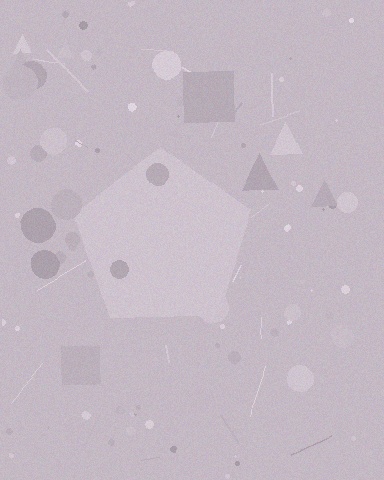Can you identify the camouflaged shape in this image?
The camouflaged shape is a pentagon.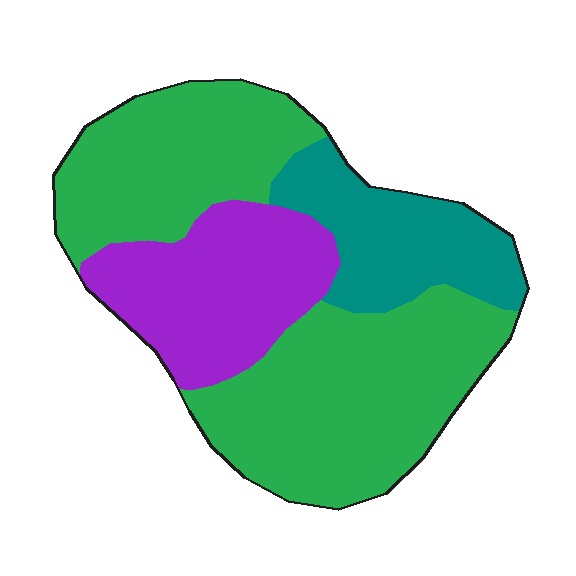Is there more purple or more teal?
Purple.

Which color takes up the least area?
Teal, at roughly 20%.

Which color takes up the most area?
Green, at roughly 60%.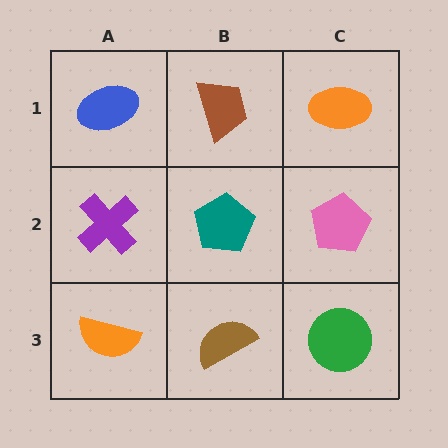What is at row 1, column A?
A blue ellipse.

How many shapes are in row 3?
3 shapes.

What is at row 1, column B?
A brown trapezoid.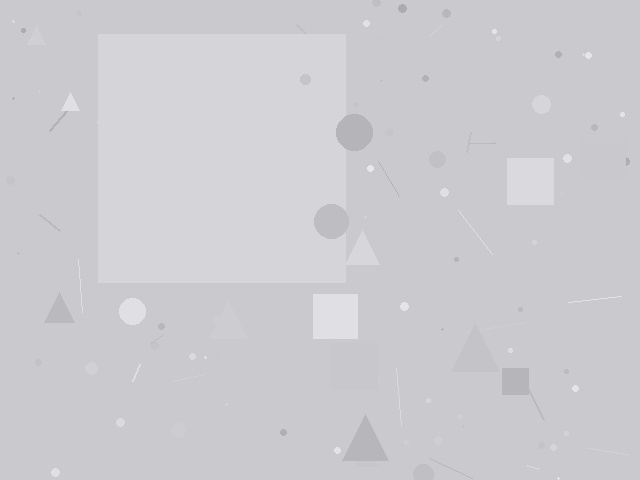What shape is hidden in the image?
A square is hidden in the image.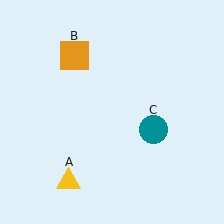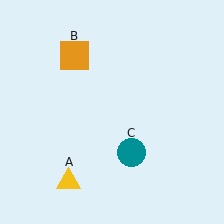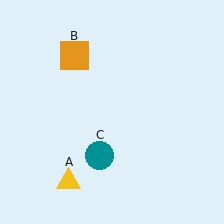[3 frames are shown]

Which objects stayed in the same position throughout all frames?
Yellow triangle (object A) and orange square (object B) remained stationary.